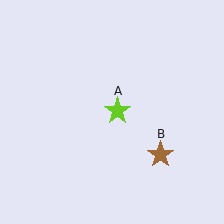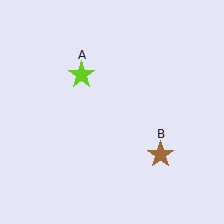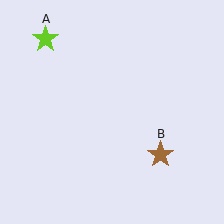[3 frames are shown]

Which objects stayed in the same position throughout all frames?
Brown star (object B) remained stationary.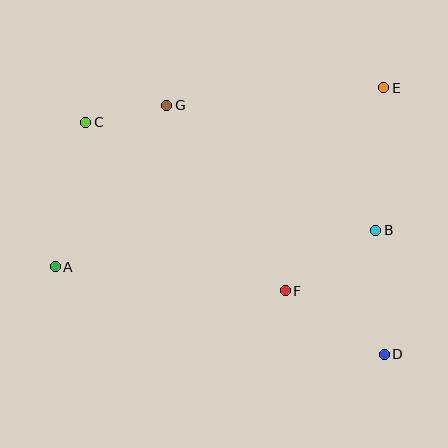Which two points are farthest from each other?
Points C and D are farthest from each other.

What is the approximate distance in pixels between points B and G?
The distance between B and G is approximately 244 pixels.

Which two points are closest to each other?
Points C and G are closest to each other.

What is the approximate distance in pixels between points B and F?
The distance between B and F is approximately 109 pixels.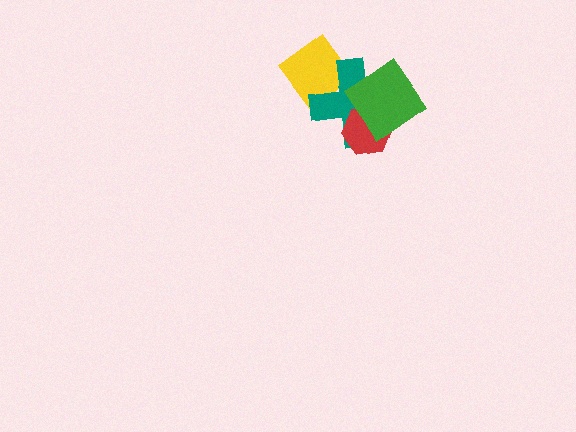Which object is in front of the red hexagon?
The green diamond is in front of the red hexagon.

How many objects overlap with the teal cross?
3 objects overlap with the teal cross.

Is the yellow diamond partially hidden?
Yes, it is partially covered by another shape.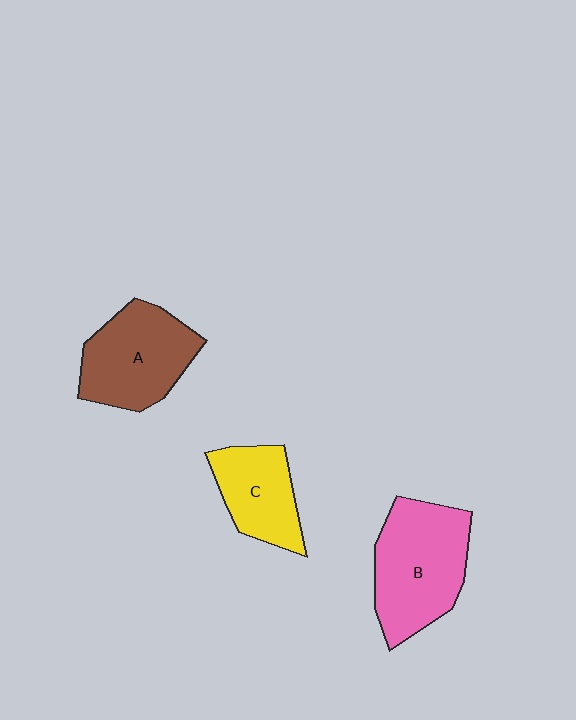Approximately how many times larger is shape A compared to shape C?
Approximately 1.3 times.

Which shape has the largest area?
Shape B (pink).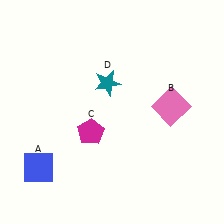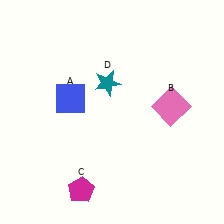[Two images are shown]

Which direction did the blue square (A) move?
The blue square (A) moved up.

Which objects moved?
The objects that moved are: the blue square (A), the magenta pentagon (C).